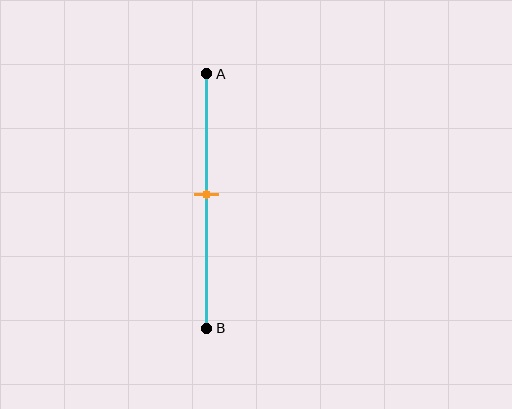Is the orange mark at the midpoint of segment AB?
Yes, the mark is approximately at the midpoint.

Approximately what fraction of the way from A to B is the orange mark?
The orange mark is approximately 50% of the way from A to B.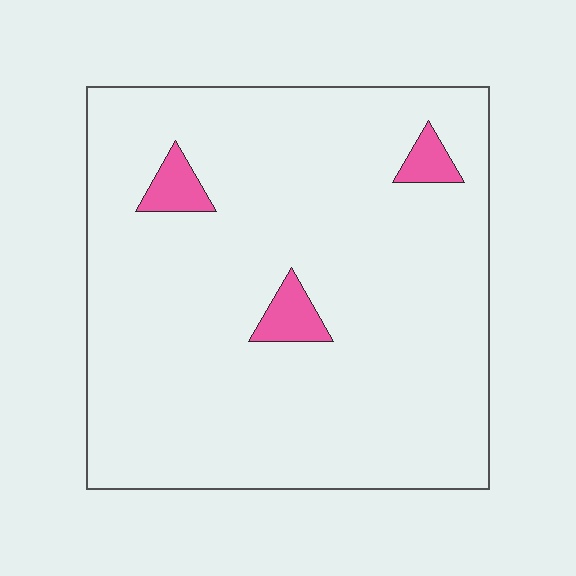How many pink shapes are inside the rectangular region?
3.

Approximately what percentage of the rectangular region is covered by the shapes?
Approximately 5%.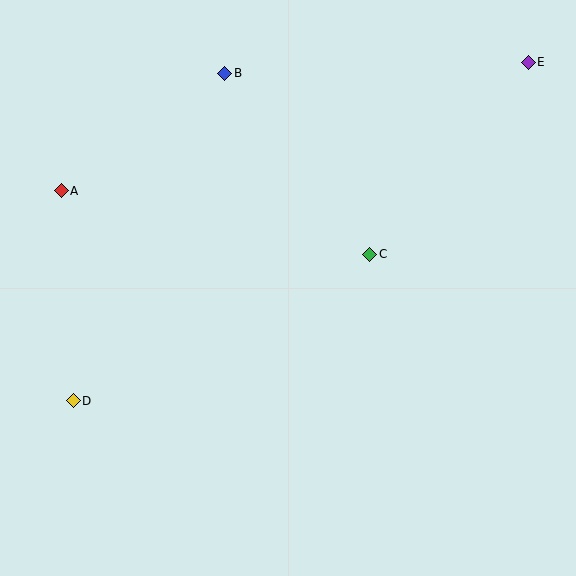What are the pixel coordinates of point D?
Point D is at (73, 401).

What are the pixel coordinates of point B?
Point B is at (225, 73).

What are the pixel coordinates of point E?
Point E is at (528, 62).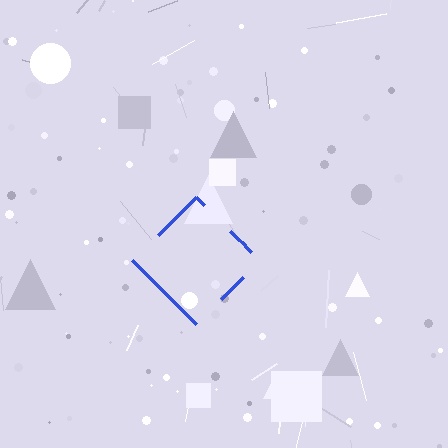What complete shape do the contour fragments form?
The contour fragments form a diamond.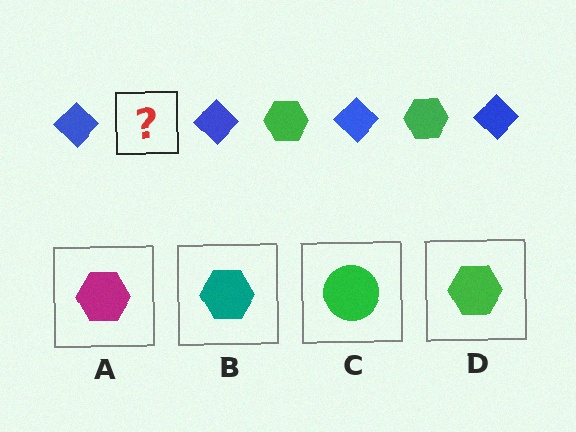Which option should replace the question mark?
Option D.